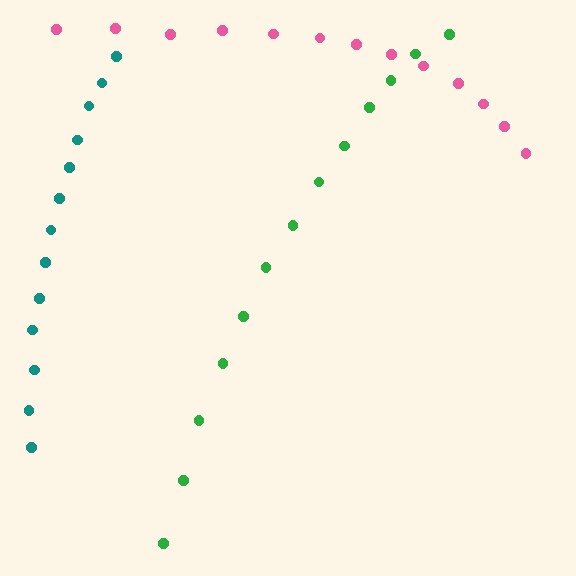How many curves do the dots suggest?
There are 3 distinct paths.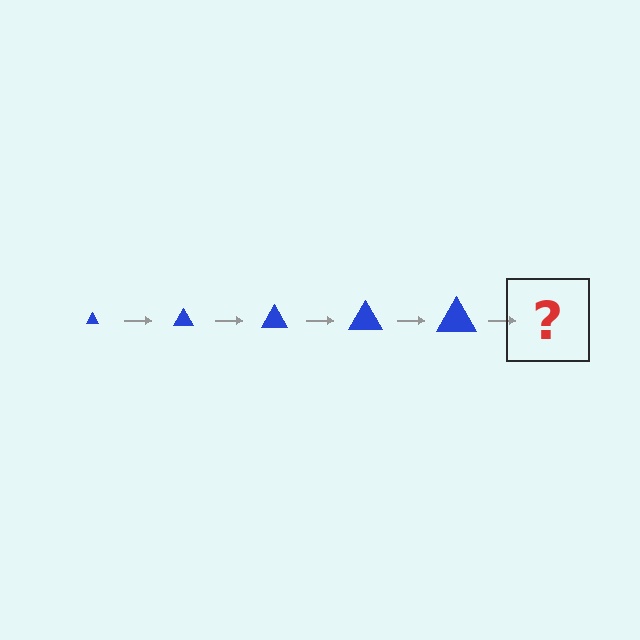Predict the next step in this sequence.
The next step is a blue triangle, larger than the previous one.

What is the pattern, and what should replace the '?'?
The pattern is that the triangle gets progressively larger each step. The '?' should be a blue triangle, larger than the previous one.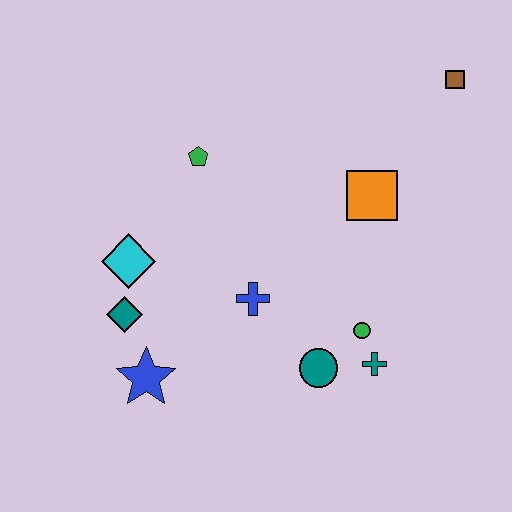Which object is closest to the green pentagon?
The cyan diamond is closest to the green pentagon.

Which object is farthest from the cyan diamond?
The brown square is farthest from the cyan diamond.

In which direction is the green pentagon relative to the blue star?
The green pentagon is above the blue star.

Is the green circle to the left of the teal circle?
No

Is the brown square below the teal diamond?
No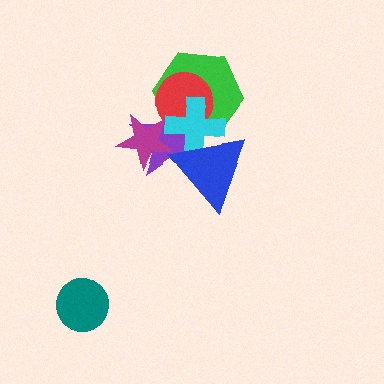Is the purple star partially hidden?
Yes, it is partially covered by another shape.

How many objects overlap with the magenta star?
2 objects overlap with the magenta star.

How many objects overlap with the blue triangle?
3 objects overlap with the blue triangle.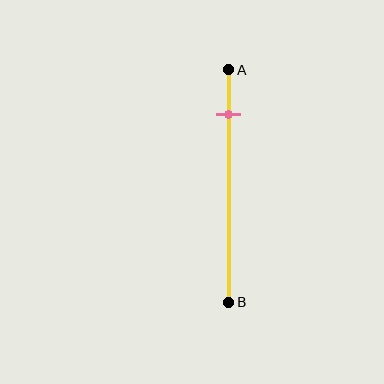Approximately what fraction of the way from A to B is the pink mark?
The pink mark is approximately 20% of the way from A to B.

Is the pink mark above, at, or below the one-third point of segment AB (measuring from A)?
The pink mark is above the one-third point of segment AB.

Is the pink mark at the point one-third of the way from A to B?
No, the mark is at about 20% from A, not at the 33% one-third point.